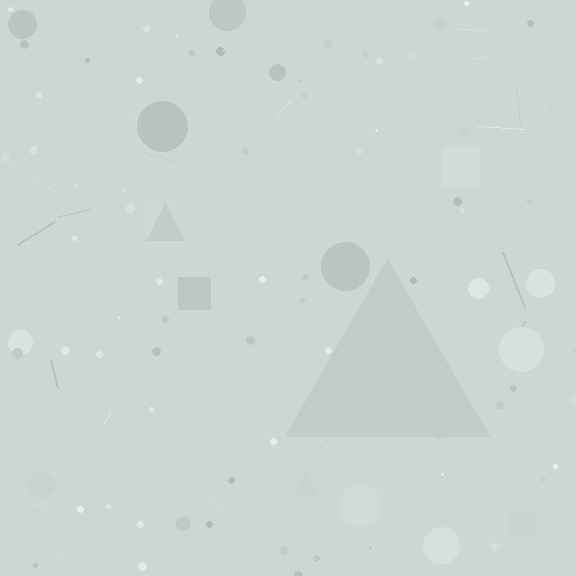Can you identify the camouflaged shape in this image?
The camouflaged shape is a triangle.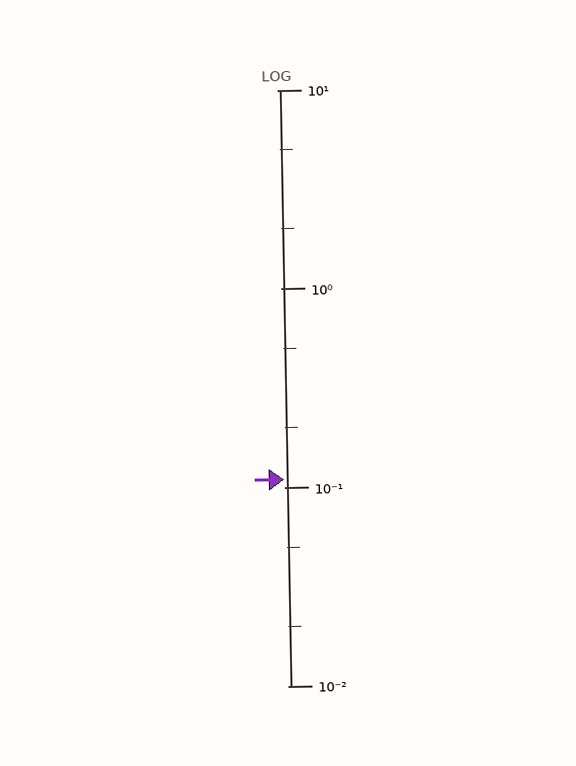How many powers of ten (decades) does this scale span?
The scale spans 3 decades, from 0.01 to 10.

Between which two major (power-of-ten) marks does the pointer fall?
The pointer is between 0.1 and 1.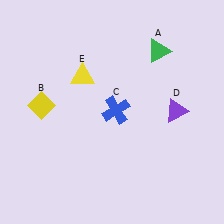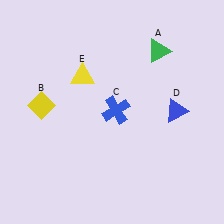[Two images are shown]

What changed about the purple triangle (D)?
In Image 1, D is purple. In Image 2, it changed to blue.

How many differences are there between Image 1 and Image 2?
There is 1 difference between the two images.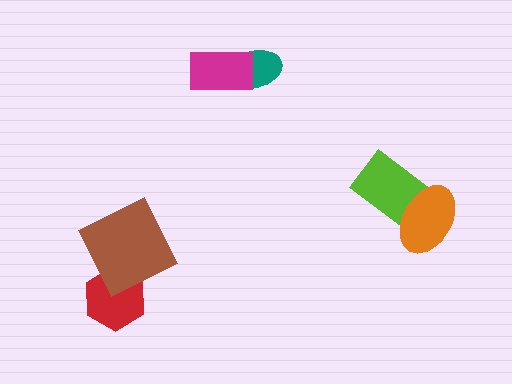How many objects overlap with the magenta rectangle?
1 object overlaps with the magenta rectangle.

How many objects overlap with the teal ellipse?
1 object overlaps with the teal ellipse.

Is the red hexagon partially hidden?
Yes, it is partially covered by another shape.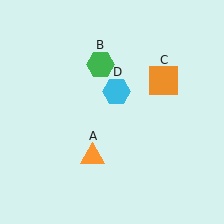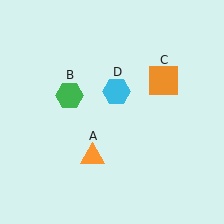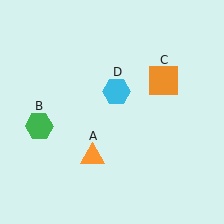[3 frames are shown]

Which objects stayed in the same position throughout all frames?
Orange triangle (object A) and orange square (object C) and cyan hexagon (object D) remained stationary.